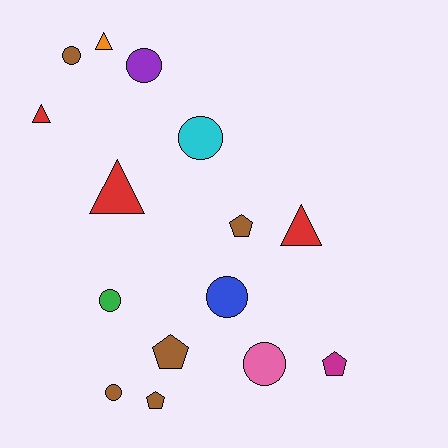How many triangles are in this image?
There are 4 triangles.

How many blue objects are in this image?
There is 1 blue object.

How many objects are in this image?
There are 15 objects.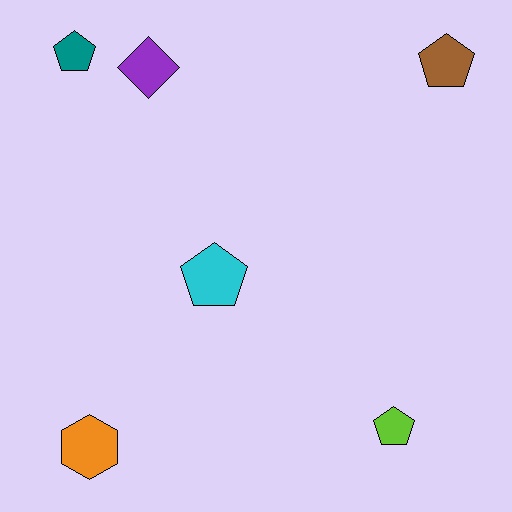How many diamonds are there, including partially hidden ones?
There is 1 diamond.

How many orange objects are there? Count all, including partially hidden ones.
There is 1 orange object.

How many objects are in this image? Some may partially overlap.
There are 6 objects.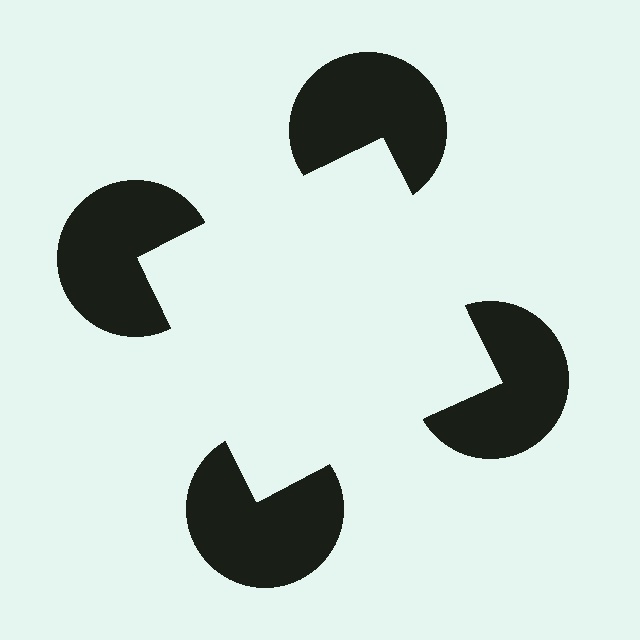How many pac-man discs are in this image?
There are 4 — one at each vertex of the illusory square.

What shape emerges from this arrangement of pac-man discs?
An illusory square — its edges are inferred from the aligned wedge cuts in the pac-man discs, not physically drawn.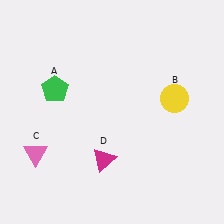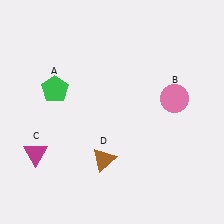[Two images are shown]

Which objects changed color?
B changed from yellow to pink. C changed from pink to magenta. D changed from magenta to brown.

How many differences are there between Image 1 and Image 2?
There are 3 differences between the two images.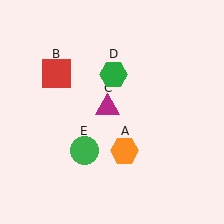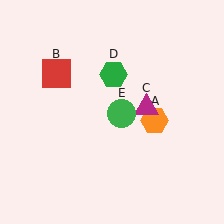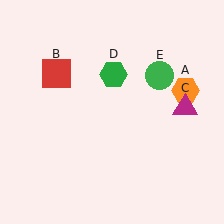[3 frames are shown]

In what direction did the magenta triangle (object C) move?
The magenta triangle (object C) moved right.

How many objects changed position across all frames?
3 objects changed position: orange hexagon (object A), magenta triangle (object C), green circle (object E).